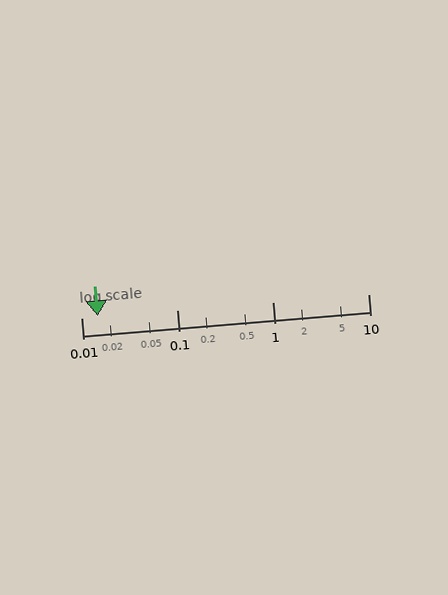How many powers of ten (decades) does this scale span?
The scale spans 3 decades, from 0.01 to 10.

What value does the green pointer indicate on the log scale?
The pointer indicates approximately 0.015.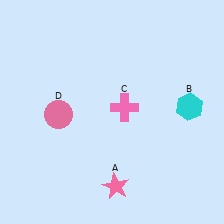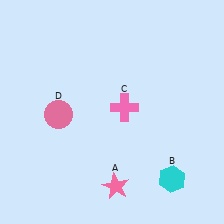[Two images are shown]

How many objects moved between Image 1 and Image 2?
1 object moved between the two images.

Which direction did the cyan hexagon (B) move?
The cyan hexagon (B) moved down.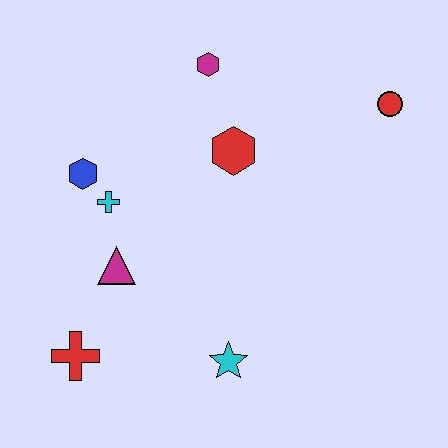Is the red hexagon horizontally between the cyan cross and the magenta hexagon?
No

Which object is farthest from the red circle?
The red cross is farthest from the red circle.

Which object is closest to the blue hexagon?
The cyan cross is closest to the blue hexagon.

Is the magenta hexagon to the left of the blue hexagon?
No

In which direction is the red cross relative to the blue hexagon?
The red cross is below the blue hexagon.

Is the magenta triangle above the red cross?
Yes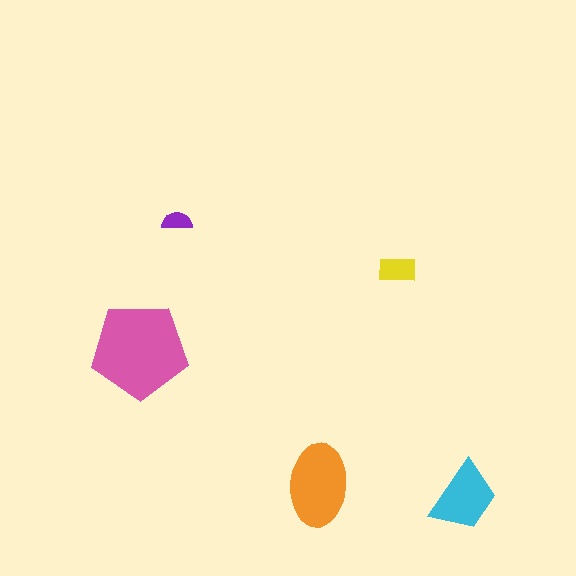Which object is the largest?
The pink pentagon.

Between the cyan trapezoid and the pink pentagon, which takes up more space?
The pink pentagon.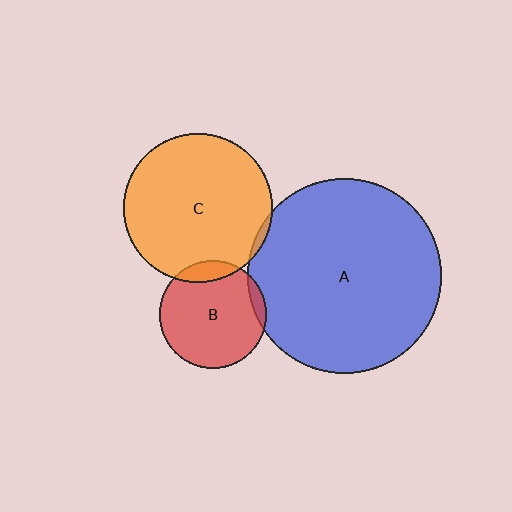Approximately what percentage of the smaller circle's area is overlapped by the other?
Approximately 5%.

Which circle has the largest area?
Circle A (blue).